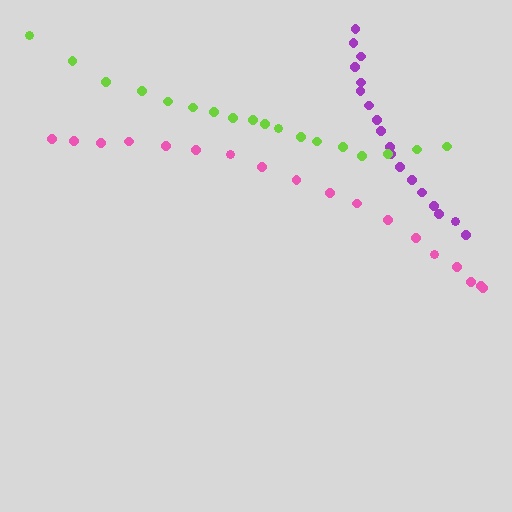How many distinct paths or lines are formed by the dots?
There are 3 distinct paths.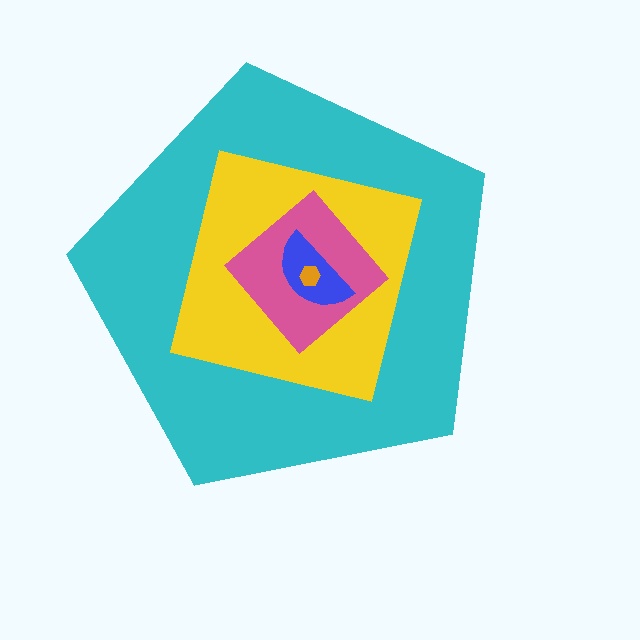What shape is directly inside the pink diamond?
The blue semicircle.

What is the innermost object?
The orange hexagon.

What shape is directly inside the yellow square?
The pink diamond.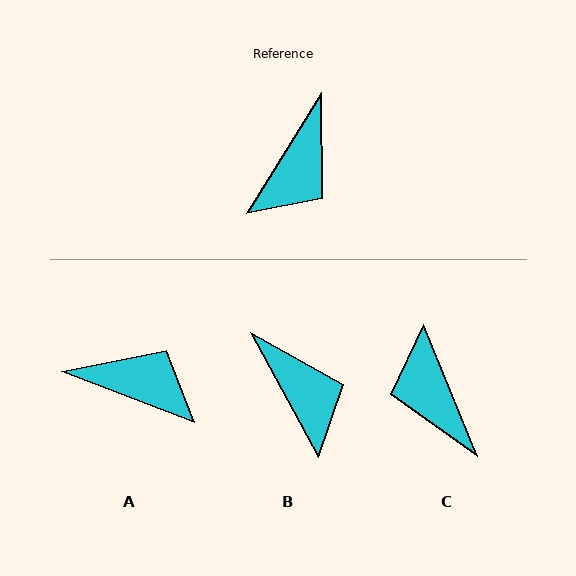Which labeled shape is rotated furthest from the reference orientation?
C, about 126 degrees away.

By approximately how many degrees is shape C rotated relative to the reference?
Approximately 126 degrees clockwise.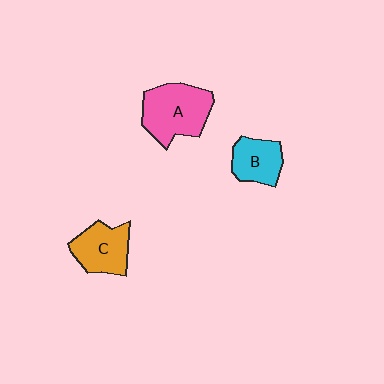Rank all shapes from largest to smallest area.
From largest to smallest: A (pink), C (orange), B (cyan).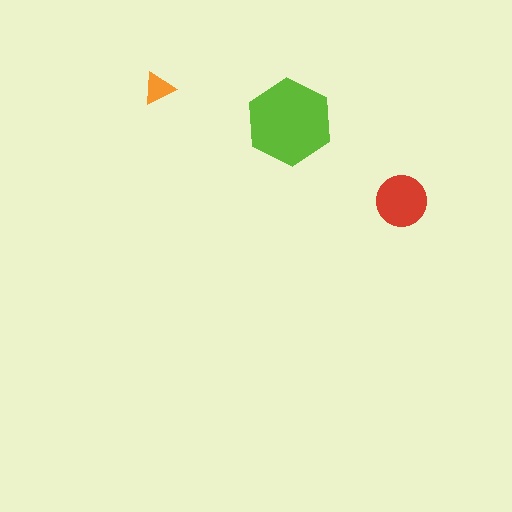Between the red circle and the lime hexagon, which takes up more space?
The lime hexagon.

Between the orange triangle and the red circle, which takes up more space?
The red circle.